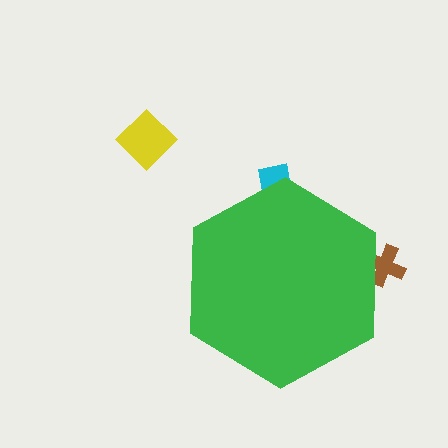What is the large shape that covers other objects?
A green hexagon.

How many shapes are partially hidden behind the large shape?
2 shapes are partially hidden.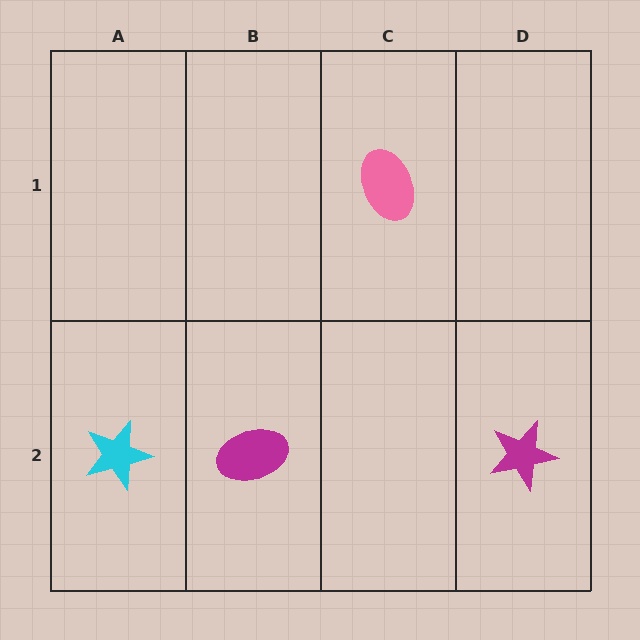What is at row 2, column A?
A cyan star.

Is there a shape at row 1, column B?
No, that cell is empty.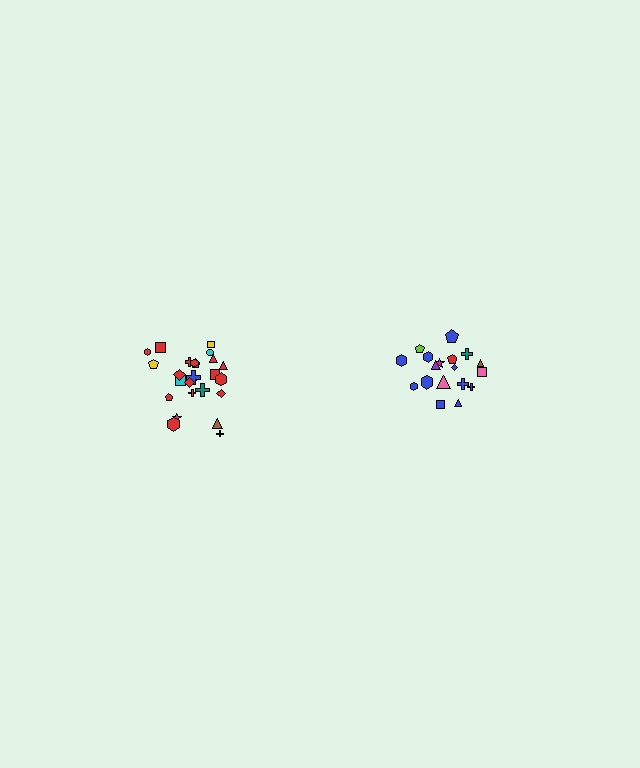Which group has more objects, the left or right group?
The left group.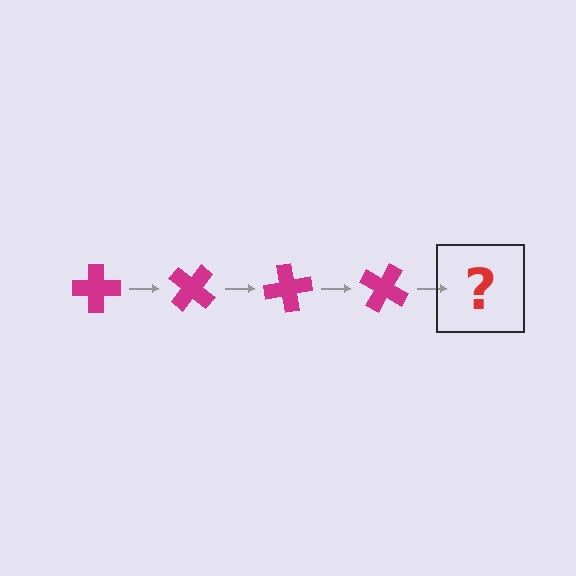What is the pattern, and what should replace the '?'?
The pattern is that the cross rotates 40 degrees each step. The '?' should be a magenta cross rotated 160 degrees.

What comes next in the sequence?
The next element should be a magenta cross rotated 160 degrees.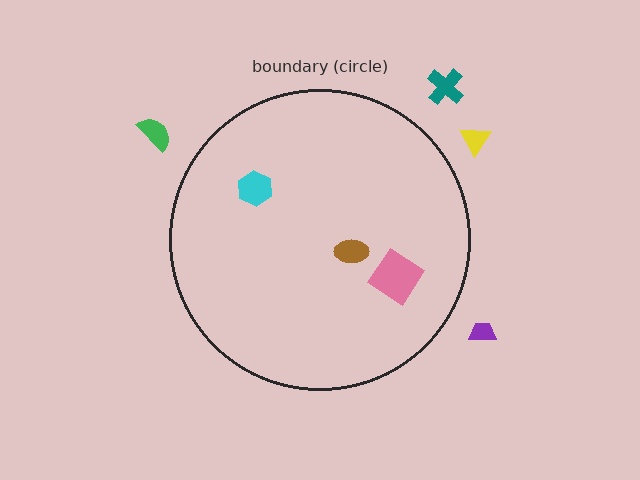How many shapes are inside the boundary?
3 inside, 4 outside.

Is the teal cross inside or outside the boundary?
Outside.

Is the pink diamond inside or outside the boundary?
Inside.